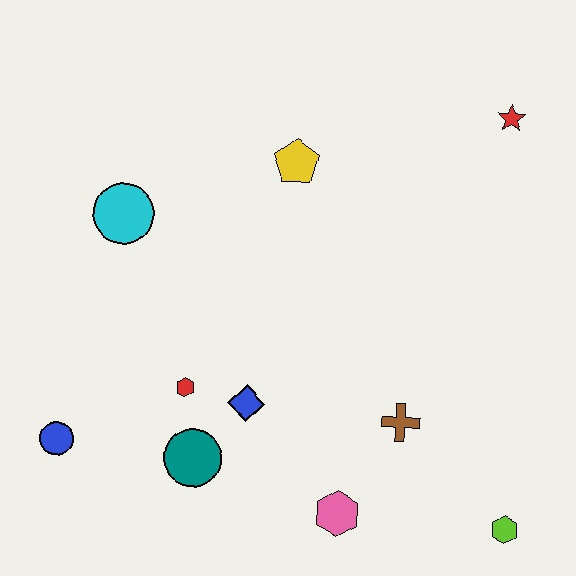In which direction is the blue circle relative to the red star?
The blue circle is to the left of the red star.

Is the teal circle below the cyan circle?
Yes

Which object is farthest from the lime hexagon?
The cyan circle is farthest from the lime hexagon.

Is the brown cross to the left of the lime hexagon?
Yes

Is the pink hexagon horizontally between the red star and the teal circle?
Yes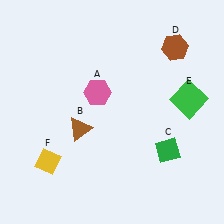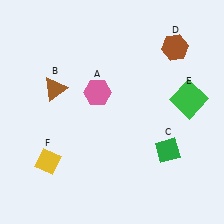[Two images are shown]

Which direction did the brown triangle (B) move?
The brown triangle (B) moved up.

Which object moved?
The brown triangle (B) moved up.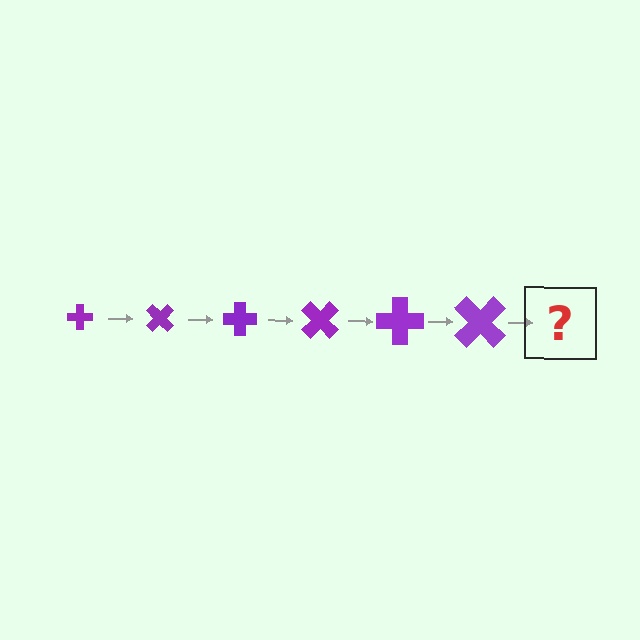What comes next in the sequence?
The next element should be a cross, larger than the previous one and rotated 270 degrees from the start.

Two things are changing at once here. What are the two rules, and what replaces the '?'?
The two rules are that the cross grows larger each step and it rotates 45 degrees each step. The '?' should be a cross, larger than the previous one and rotated 270 degrees from the start.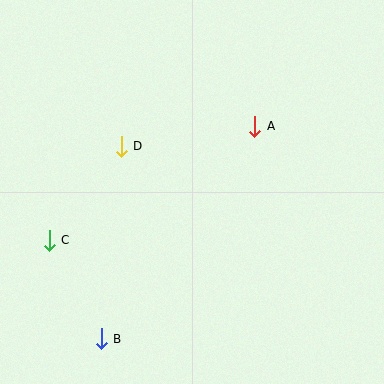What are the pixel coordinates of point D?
Point D is at (121, 146).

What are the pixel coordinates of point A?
Point A is at (255, 126).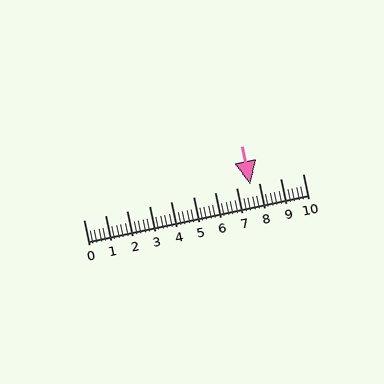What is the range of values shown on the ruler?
The ruler shows values from 0 to 10.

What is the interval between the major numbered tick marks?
The major tick marks are spaced 1 units apart.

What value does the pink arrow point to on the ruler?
The pink arrow points to approximately 7.6.